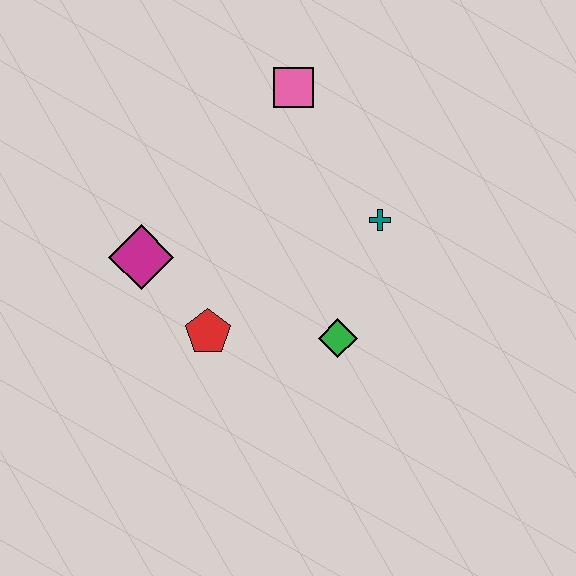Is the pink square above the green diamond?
Yes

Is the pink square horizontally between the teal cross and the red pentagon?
Yes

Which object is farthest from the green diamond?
The pink square is farthest from the green diamond.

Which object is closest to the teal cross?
The green diamond is closest to the teal cross.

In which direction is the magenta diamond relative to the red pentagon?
The magenta diamond is above the red pentagon.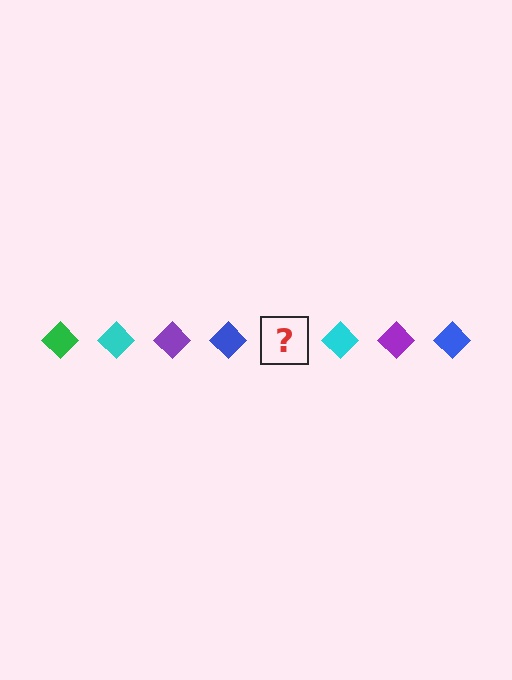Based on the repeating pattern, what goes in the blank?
The blank should be a green diamond.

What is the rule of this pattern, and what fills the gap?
The rule is that the pattern cycles through green, cyan, purple, blue diamonds. The gap should be filled with a green diamond.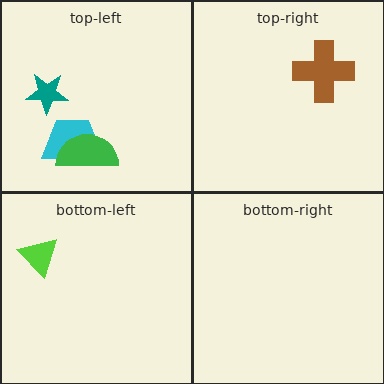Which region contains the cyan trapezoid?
The top-left region.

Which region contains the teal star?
The top-left region.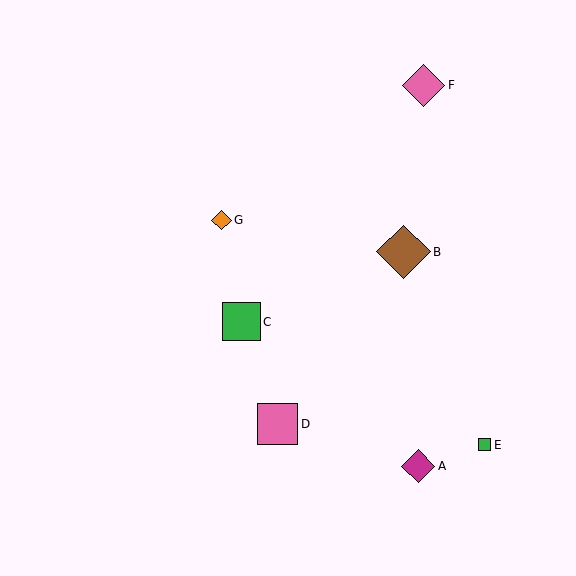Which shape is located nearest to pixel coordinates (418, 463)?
The magenta diamond (labeled A) at (418, 466) is nearest to that location.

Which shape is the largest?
The brown diamond (labeled B) is the largest.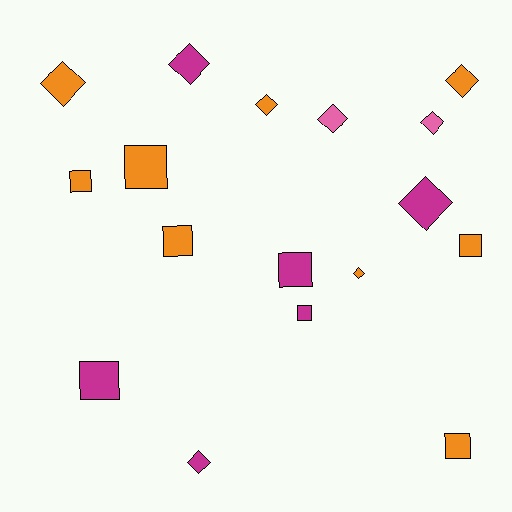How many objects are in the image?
There are 17 objects.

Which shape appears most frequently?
Diamond, with 9 objects.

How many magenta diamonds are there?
There are 3 magenta diamonds.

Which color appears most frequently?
Orange, with 9 objects.